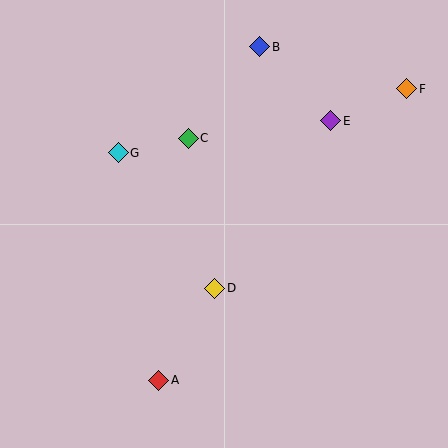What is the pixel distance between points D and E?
The distance between D and E is 204 pixels.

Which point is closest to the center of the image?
Point D at (215, 288) is closest to the center.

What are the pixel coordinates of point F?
Point F is at (407, 89).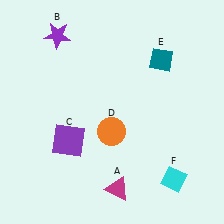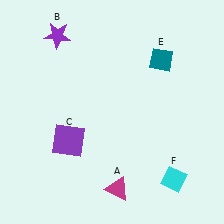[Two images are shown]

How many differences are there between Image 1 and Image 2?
There is 1 difference between the two images.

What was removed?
The orange circle (D) was removed in Image 2.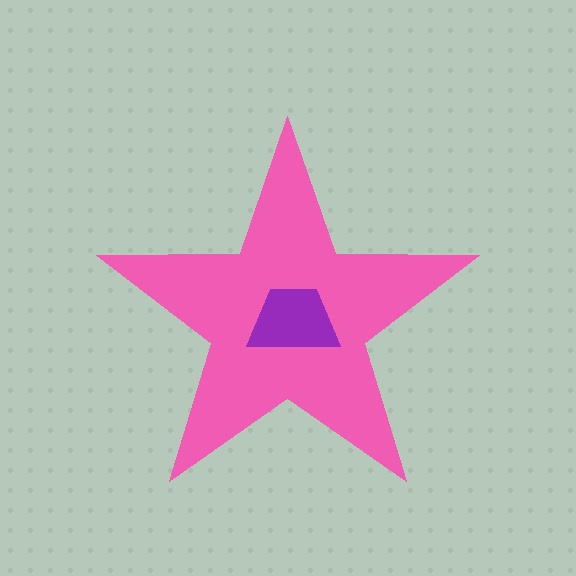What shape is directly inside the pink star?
The purple trapezoid.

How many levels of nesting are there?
2.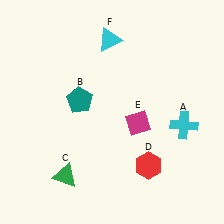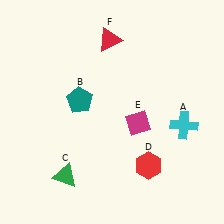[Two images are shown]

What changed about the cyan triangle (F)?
In Image 1, F is cyan. In Image 2, it changed to red.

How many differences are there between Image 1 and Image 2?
There is 1 difference between the two images.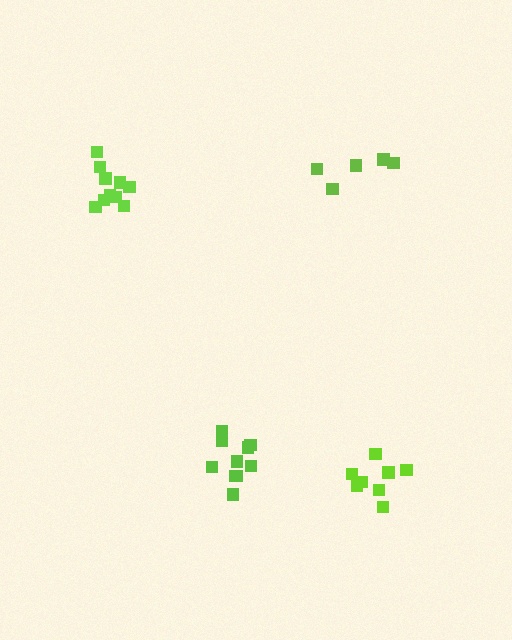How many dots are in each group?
Group 1: 10 dots, Group 2: 10 dots, Group 3: 8 dots, Group 4: 5 dots (33 total).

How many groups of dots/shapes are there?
There are 4 groups.